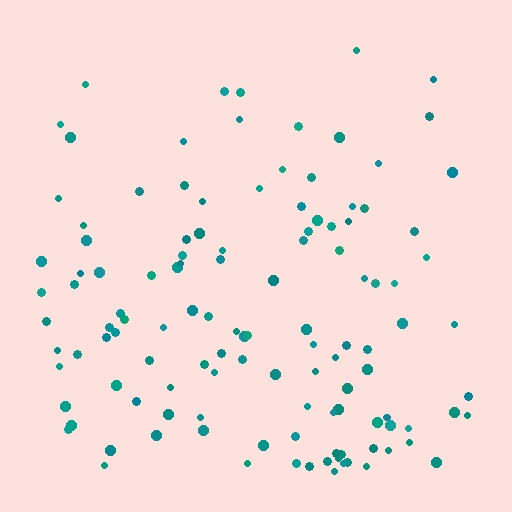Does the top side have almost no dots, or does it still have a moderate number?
Still a moderate number, just noticeably fewer than the bottom.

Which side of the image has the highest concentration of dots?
The bottom.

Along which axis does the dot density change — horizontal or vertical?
Vertical.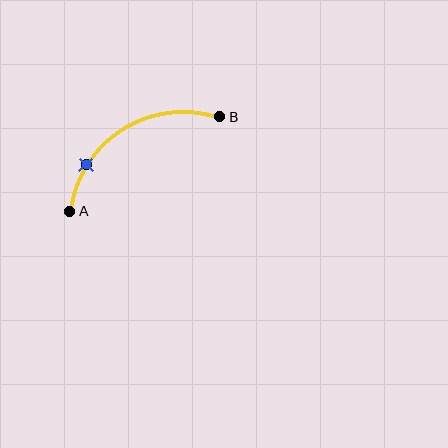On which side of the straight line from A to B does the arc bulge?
The arc bulges above the straight line connecting A and B.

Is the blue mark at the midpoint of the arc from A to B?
No. The blue mark lies on the arc but is closer to endpoint A. The arc midpoint would be at the point on the curve equidistant along the arc from both A and B.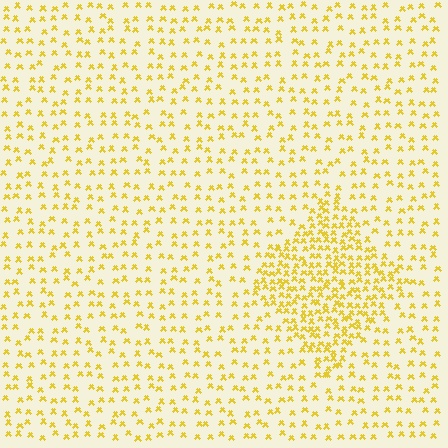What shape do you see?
I see a diamond.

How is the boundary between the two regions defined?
The boundary is defined by a change in element density (approximately 2.3x ratio). All elements are the same color, size, and shape.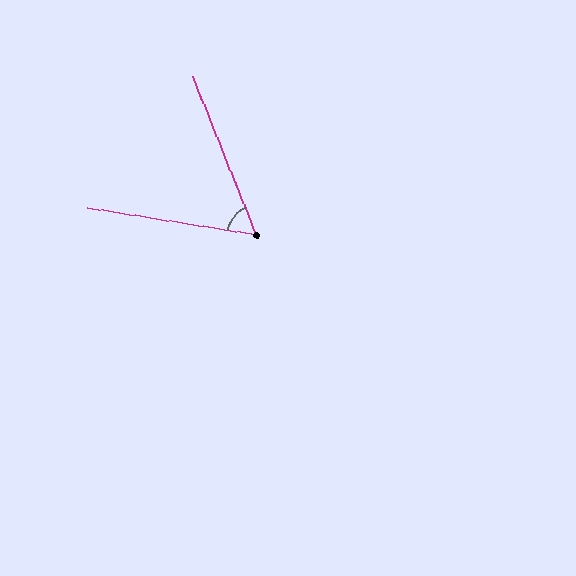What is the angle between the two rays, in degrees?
Approximately 59 degrees.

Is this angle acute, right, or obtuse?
It is acute.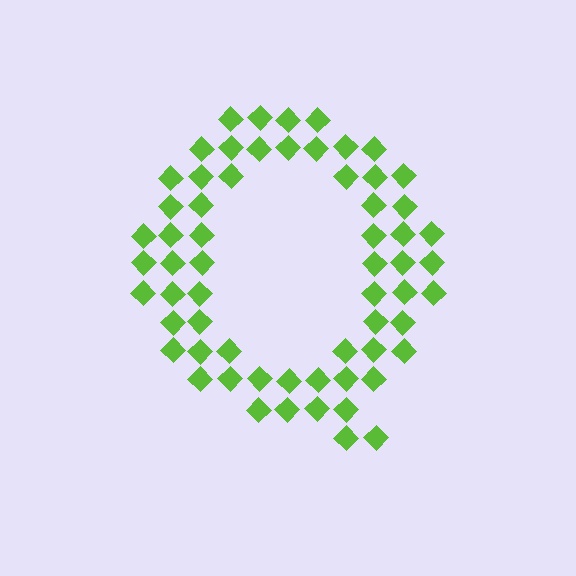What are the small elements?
The small elements are diamonds.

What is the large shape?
The large shape is the letter Q.